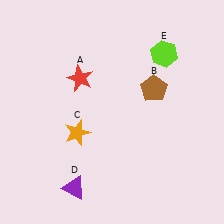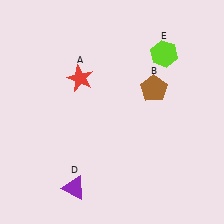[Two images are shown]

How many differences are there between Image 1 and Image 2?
There is 1 difference between the two images.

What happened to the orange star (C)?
The orange star (C) was removed in Image 2. It was in the bottom-left area of Image 1.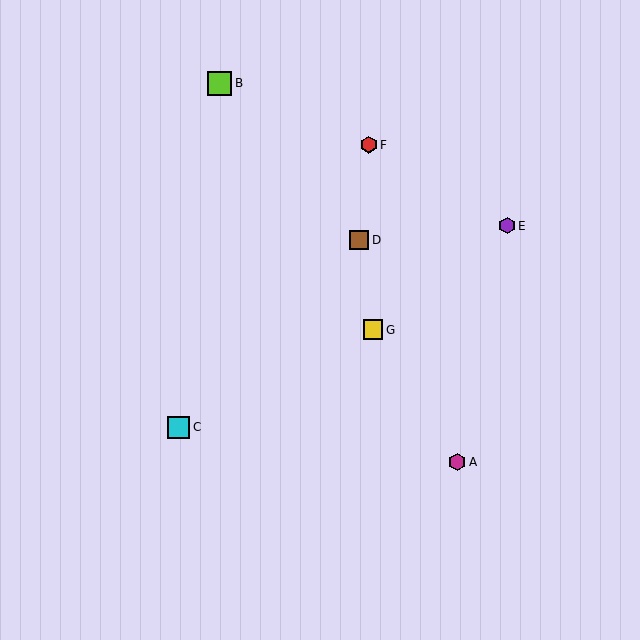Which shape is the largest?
The lime square (labeled B) is the largest.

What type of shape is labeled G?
Shape G is a yellow square.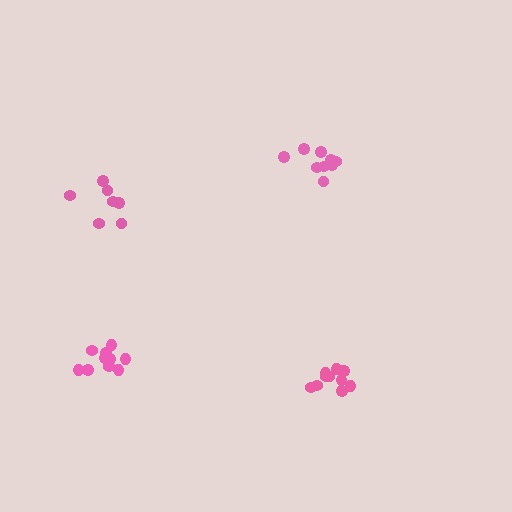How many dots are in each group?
Group 1: 10 dots, Group 2: 7 dots, Group 3: 9 dots, Group 4: 11 dots (37 total).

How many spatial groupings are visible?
There are 4 spatial groupings.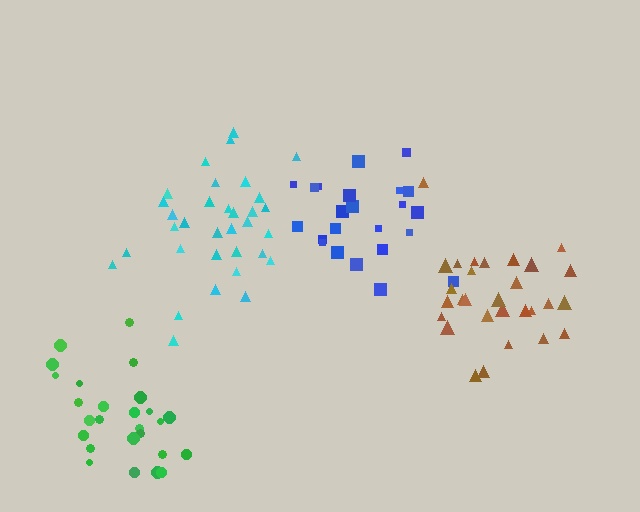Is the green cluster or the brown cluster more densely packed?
Green.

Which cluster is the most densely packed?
Cyan.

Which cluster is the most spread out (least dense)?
Brown.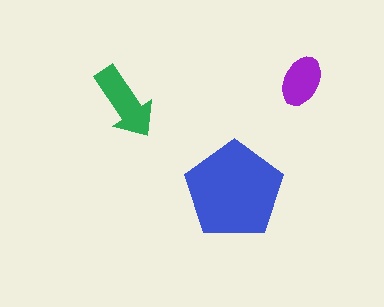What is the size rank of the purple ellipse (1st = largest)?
3rd.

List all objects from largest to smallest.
The blue pentagon, the green arrow, the purple ellipse.